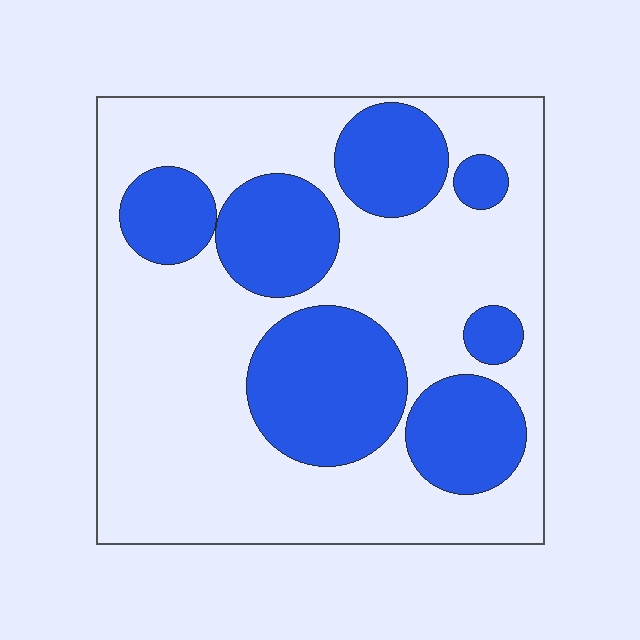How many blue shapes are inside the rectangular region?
7.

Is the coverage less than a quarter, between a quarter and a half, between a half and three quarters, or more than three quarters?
Between a quarter and a half.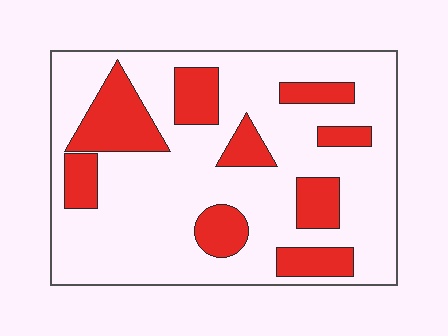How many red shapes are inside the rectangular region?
9.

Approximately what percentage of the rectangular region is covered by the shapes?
Approximately 25%.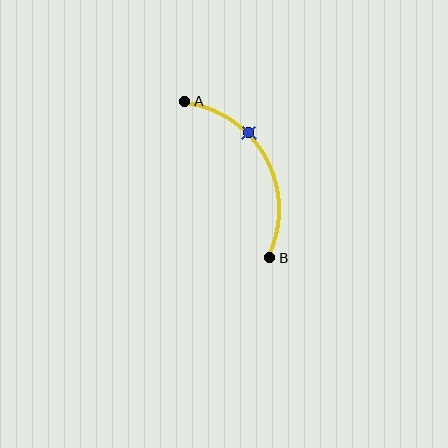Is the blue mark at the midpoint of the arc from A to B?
No. The blue mark lies on the arc but is closer to endpoint A. The arc midpoint would be at the point on the curve equidistant along the arc from both A and B.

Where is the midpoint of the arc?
The arc midpoint is the point on the curve farthest from the straight line joining A and B. It sits to the right of that line.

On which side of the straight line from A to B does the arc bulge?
The arc bulges to the right of the straight line connecting A and B.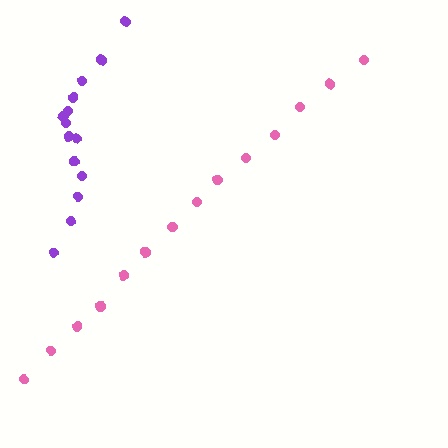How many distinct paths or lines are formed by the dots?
There are 2 distinct paths.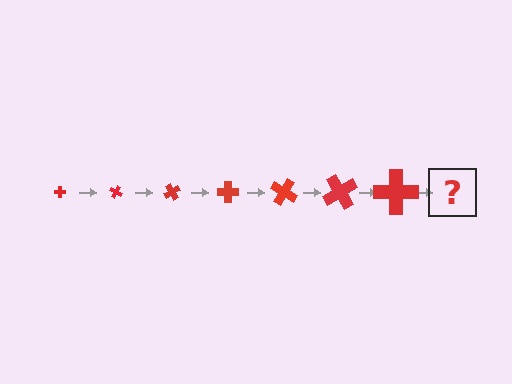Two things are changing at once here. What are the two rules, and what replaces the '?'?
The two rules are that the cross grows larger each step and it rotates 30 degrees each step. The '?' should be a cross, larger than the previous one and rotated 210 degrees from the start.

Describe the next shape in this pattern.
It should be a cross, larger than the previous one and rotated 210 degrees from the start.